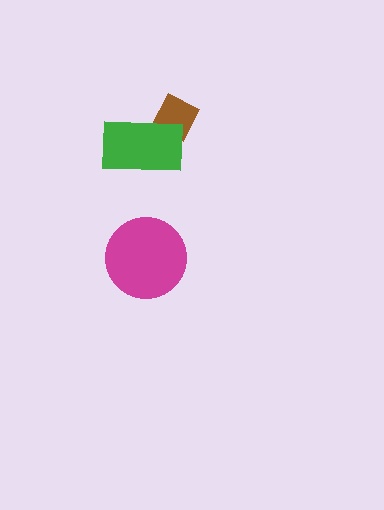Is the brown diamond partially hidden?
Yes, it is partially covered by another shape.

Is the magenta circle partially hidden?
No, no other shape covers it.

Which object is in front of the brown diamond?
The green rectangle is in front of the brown diamond.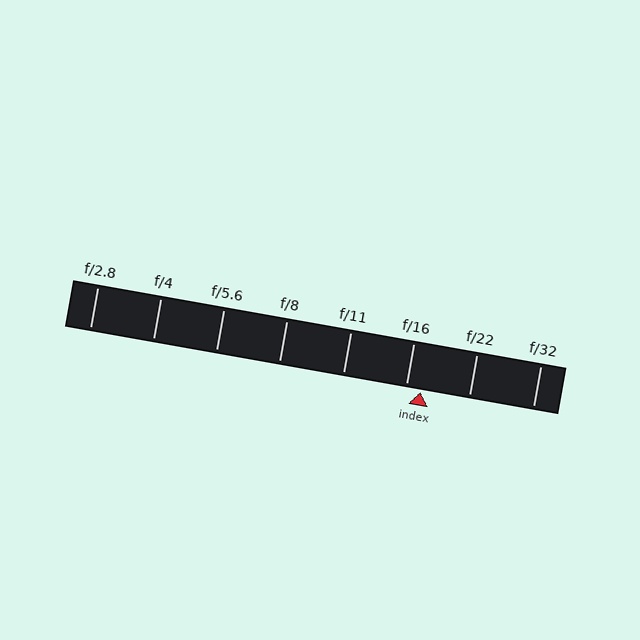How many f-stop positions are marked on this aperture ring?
There are 8 f-stop positions marked.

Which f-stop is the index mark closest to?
The index mark is closest to f/16.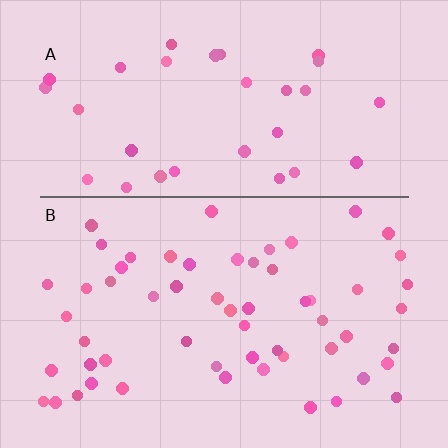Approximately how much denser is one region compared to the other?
Approximately 1.7× — region B over region A.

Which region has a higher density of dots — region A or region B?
B (the bottom).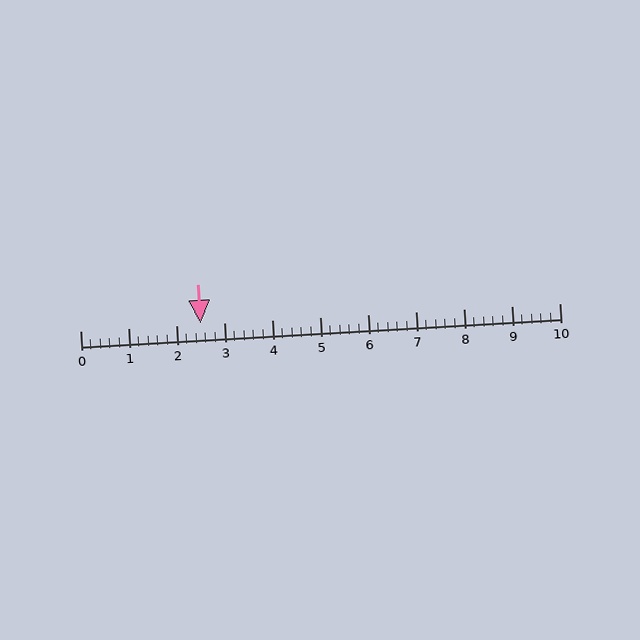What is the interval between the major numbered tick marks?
The major tick marks are spaced 1 units apart.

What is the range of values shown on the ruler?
The ruler shows values from 0 to 10.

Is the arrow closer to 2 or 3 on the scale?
The arrow is closer to 3.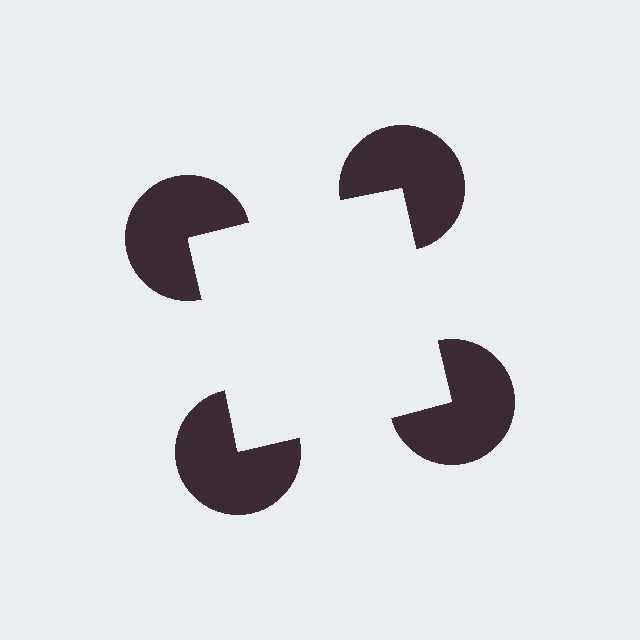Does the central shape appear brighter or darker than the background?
It typically appears slightly brighter than the background, even though no actual brightness change is drawn.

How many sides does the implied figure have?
4 sides.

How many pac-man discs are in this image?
There are 4 — one at each vertex of the illusory square.